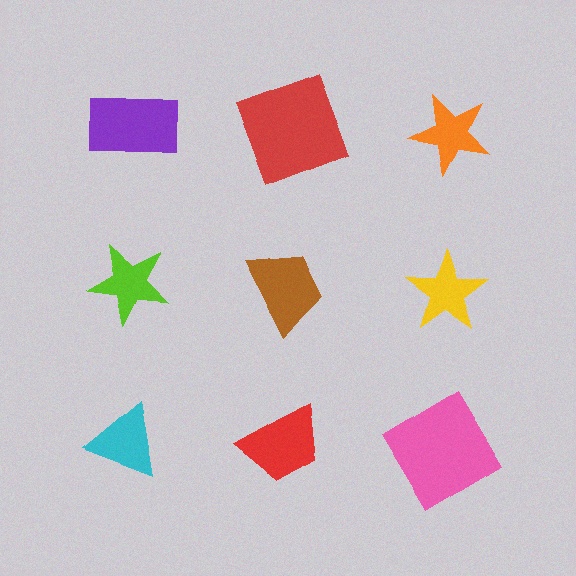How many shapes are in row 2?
3 shapes.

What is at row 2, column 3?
A yellow star.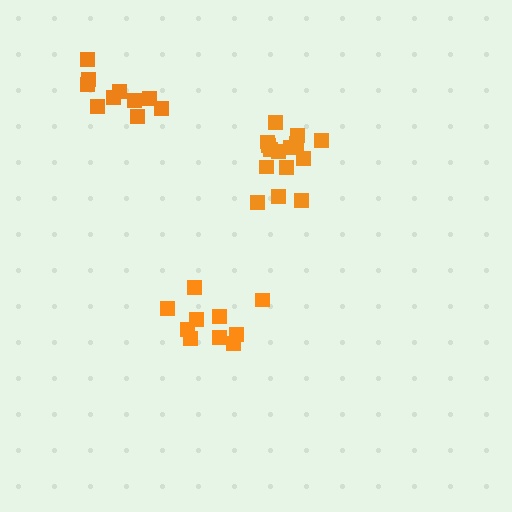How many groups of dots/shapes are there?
There are 3 groups.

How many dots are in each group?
Group 1: 10 dots, Group 2: 10 dots, Group 3: 15 dots (35 total).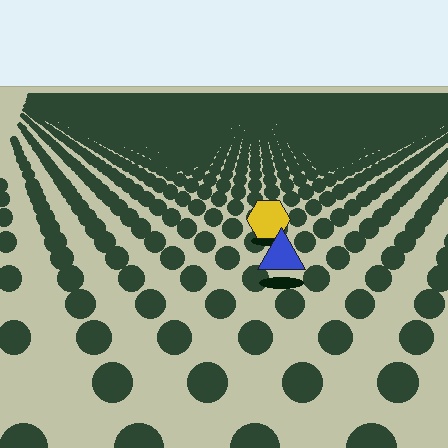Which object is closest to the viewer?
The blue triangle is closest. The texture marks near it are larger and more spread out.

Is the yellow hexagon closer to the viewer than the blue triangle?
No. The blue triangle is closer — you can tell from the texture gradient: the ground texture is coarser near it.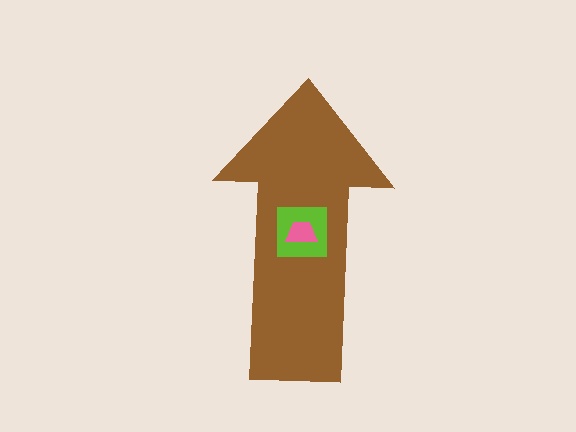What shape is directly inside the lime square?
The pink trapezoid.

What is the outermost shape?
The brown arrow.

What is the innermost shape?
The pink trapezoid.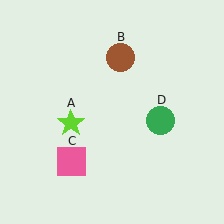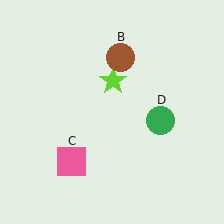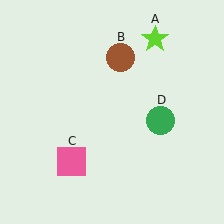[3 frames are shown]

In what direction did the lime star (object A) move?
The lime star (object A) moved up and to the right.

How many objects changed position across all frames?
1 object changed position: lime star (object A).